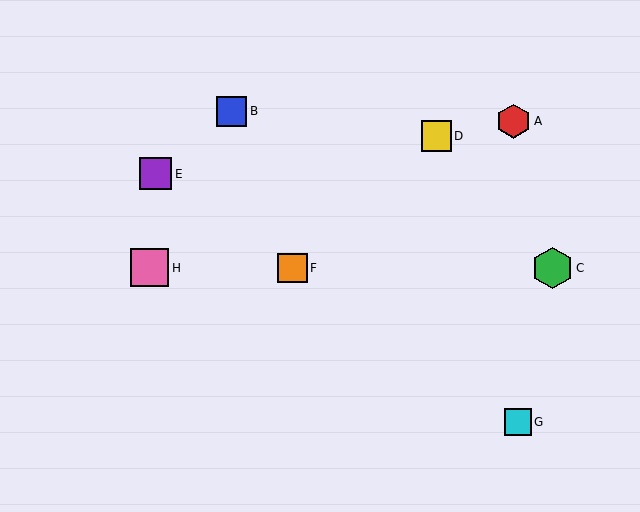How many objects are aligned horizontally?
3 objects (C, F, H) are aligned horizontally.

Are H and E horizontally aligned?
No, H is at y≈268 and E is at y≈174.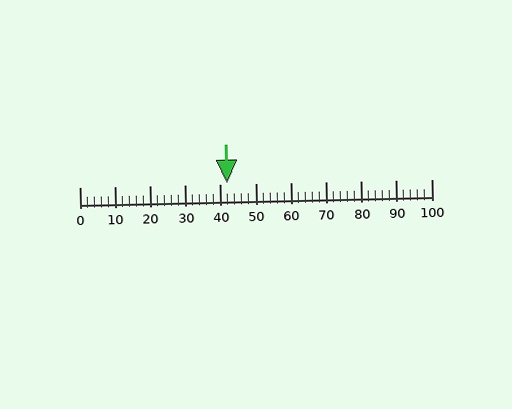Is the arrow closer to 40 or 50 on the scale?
The arrow is closer to 40.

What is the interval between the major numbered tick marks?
The major tick marks are spaced 10 units apart.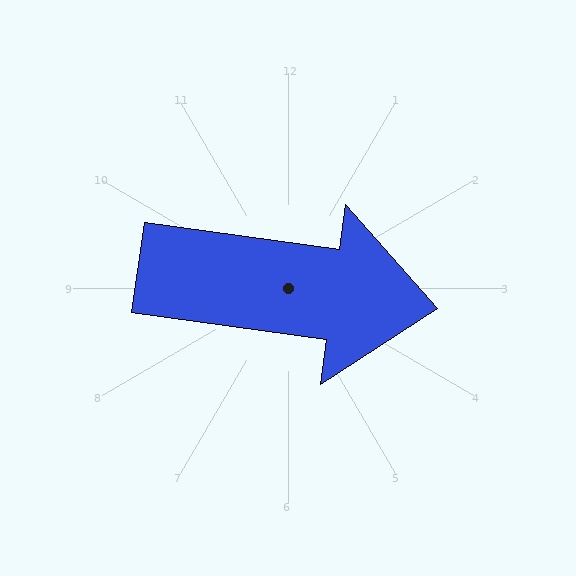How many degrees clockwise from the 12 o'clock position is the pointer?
Approximately 98 degrees.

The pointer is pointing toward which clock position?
Roughly 3 o'clock.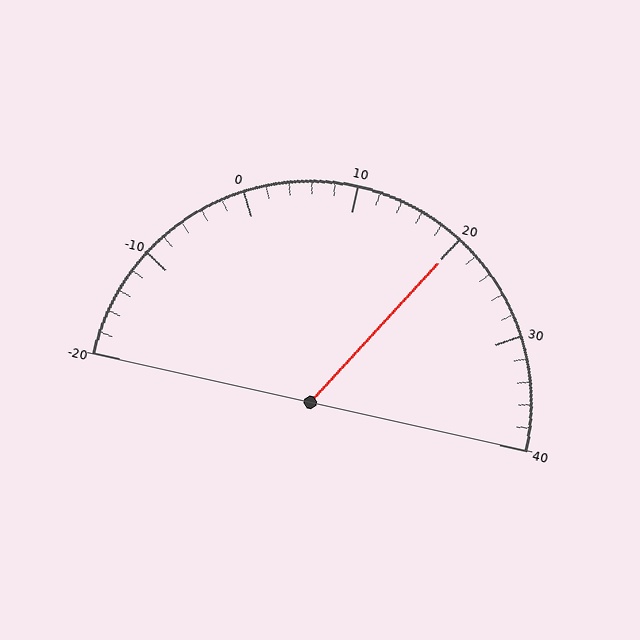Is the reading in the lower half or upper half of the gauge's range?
The reading is in the upper half of the range (-20 to 40).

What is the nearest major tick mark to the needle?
The nearest major tick mark is 20.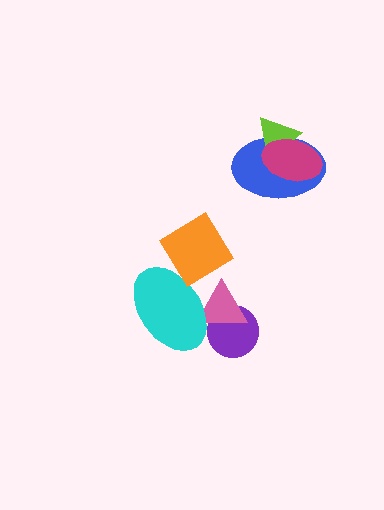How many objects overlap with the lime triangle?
2 objects overlap with the lime triangle.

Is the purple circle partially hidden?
Yes, it is partially covered by another shape.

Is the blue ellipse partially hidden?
Yes, it is partially covered by another shape.